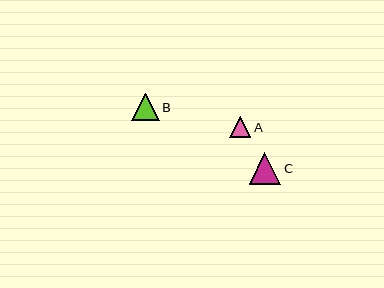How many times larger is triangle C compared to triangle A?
Triangle C is approximately 1.5 times the size of triangle A.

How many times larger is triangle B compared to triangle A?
Triangle B is approximately 1.3 times the size of triangle A.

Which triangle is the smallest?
Triangle A is the smallest with a size of approximately 21 pixels.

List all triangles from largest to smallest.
From largest to smallest: C, B, A.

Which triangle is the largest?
Triangle C is the largest with a size of approximately 32 pixels.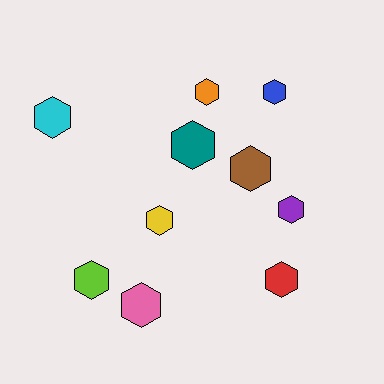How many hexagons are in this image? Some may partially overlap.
There are 10 hexagons.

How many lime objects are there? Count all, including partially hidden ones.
There is 1 lime object.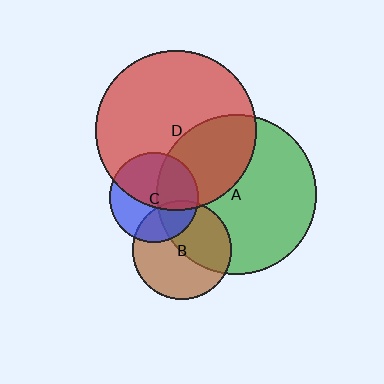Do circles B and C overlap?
Yes.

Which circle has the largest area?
Circle D (red).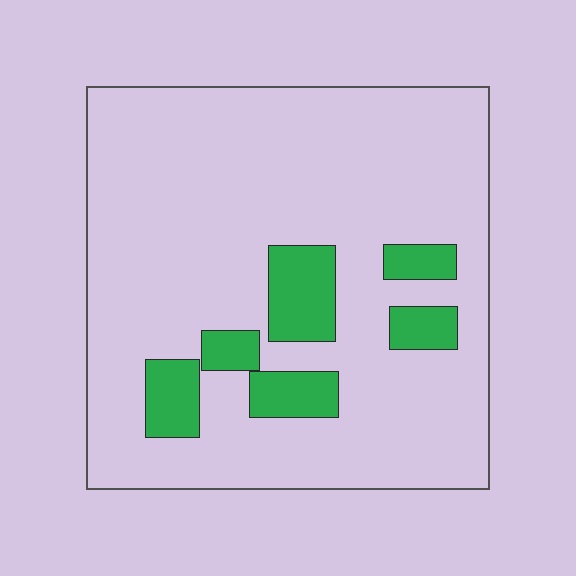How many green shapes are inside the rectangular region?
6.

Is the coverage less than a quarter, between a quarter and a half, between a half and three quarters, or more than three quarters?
Less than a quarter.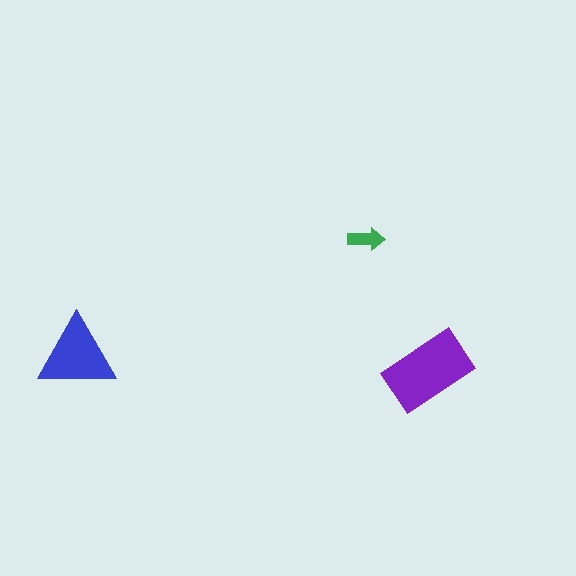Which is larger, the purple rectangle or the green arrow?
The purple rectangle.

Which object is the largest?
The purple rectangle.